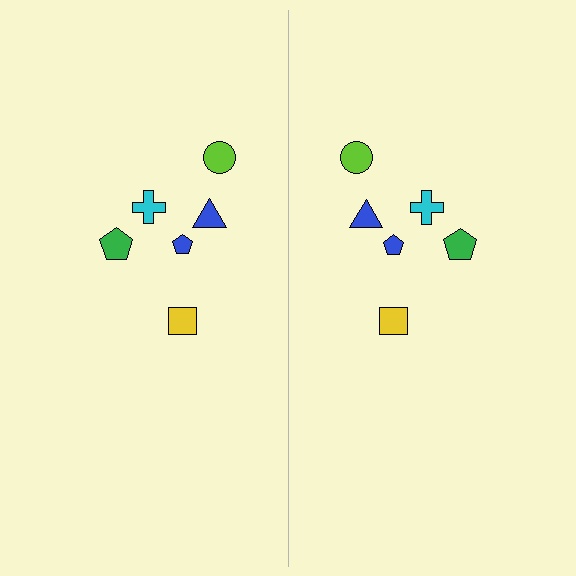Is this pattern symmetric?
Yes, this pattern has bilateral (reflection) symmetry.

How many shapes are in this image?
There are 12 shapes in this image.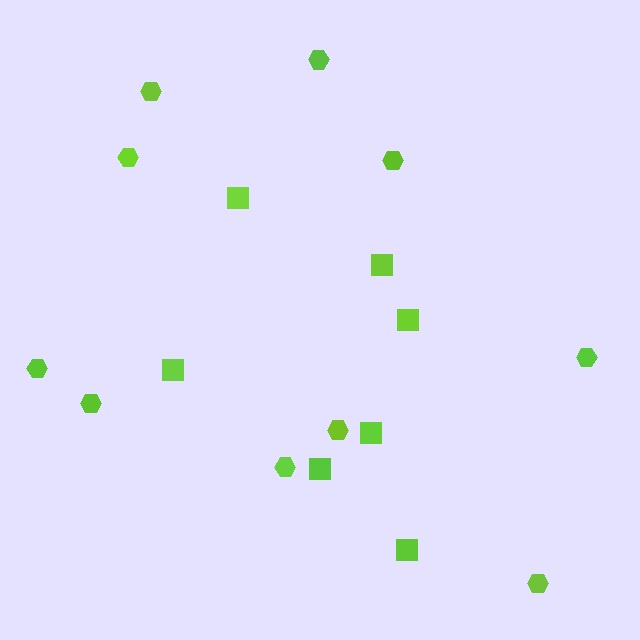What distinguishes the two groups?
There are 2 groups: one group of squares (7) and one group of hexagons (10).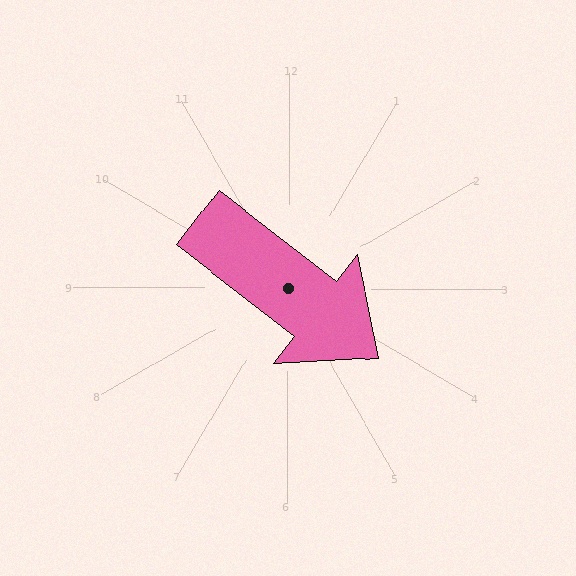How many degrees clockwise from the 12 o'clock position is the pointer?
Approximately 128 degrees.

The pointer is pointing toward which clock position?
Roughly 4 o'clock.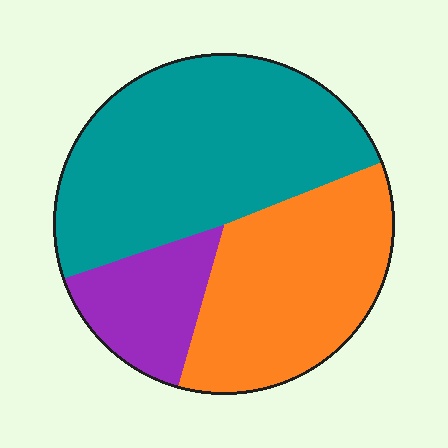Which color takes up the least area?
Purple, at roughly 15%.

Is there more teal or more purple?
Teal.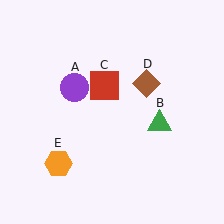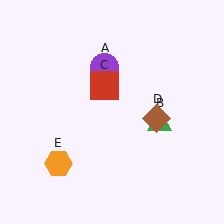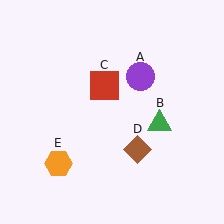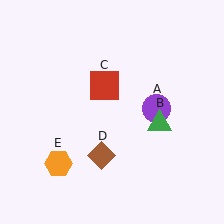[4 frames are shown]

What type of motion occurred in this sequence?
The purple circle (object A), brown diamond (object D) rotated clockwise around the center of the scene.